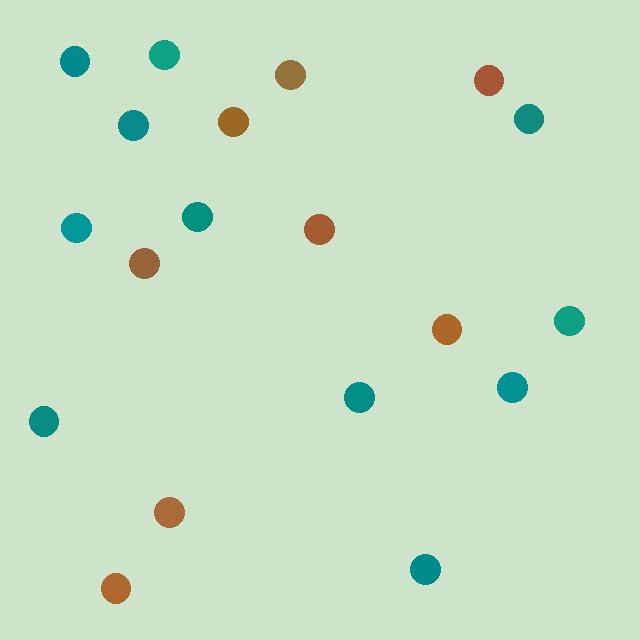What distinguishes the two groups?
There are 2 groups: one group of teal circles (11) and one group of brown circles (8).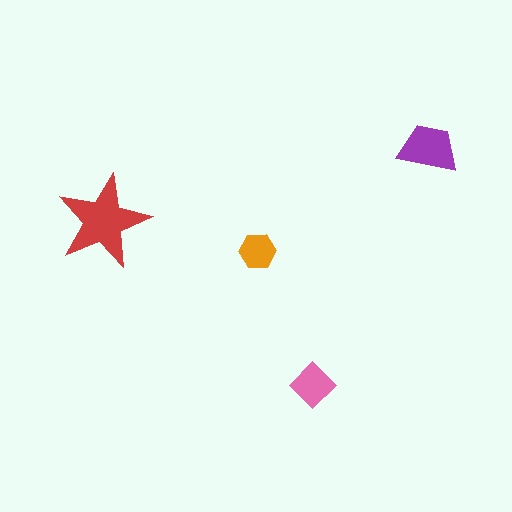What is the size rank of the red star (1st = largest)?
1st.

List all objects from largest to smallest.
The red star, the purple trapezoid, the pink diamond, the orange hexagon.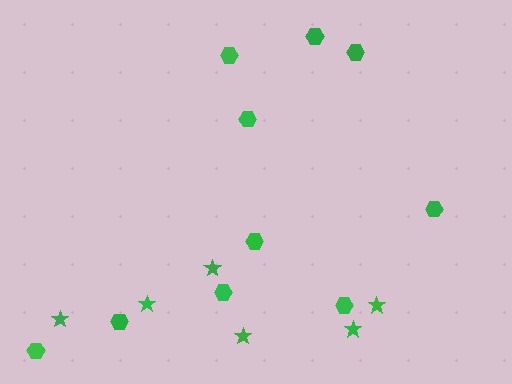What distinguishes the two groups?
There are 2 groups: one group of hexagons (10) and one group of stars (6).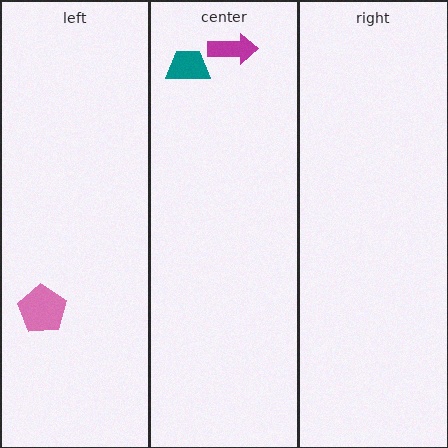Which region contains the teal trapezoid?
The center region.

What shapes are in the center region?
The magenta arrow, the teal trapezoid.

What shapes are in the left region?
The pink pentagon.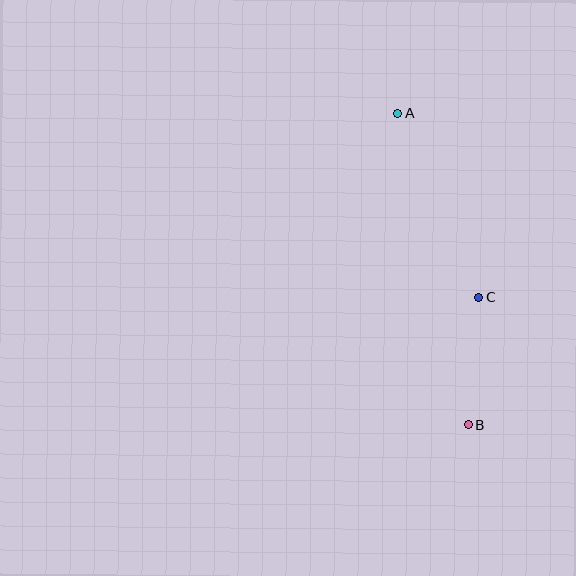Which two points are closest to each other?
Points B and C are closest to each other.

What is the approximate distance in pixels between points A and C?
The distance between A and C is approximately 201 pixels.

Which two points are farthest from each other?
Points A and B are farthest from each other.